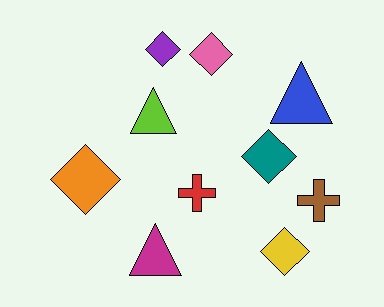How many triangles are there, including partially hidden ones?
There are 3 triangles.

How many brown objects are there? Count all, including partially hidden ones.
There is 1 brown object.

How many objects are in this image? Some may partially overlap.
There are 10 objects.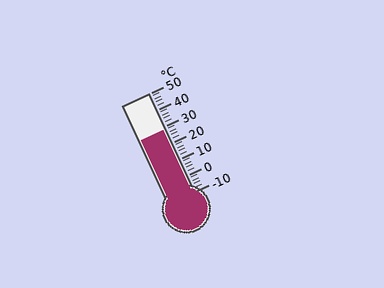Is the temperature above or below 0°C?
The temperature is above 0°C.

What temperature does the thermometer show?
The thermometer shows approximately 28°C.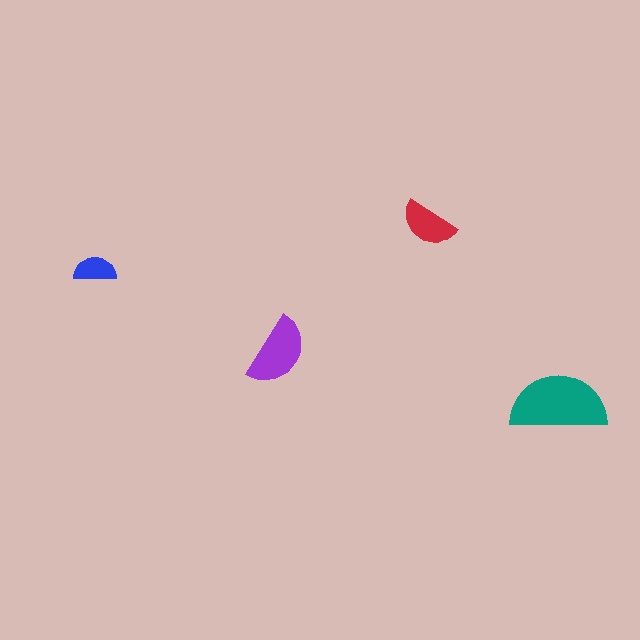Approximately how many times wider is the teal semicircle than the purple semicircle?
About 1.5 times wider.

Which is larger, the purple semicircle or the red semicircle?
The purple one.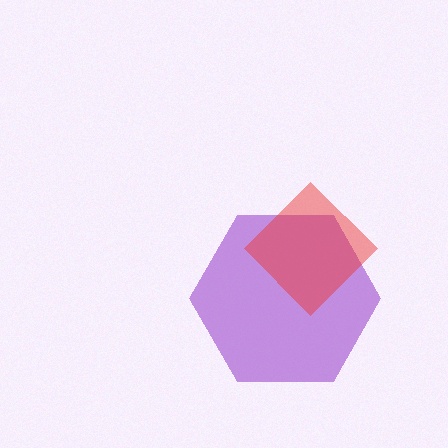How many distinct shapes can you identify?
There are 2 distinct shapes: a purple hexagon, a red diamond.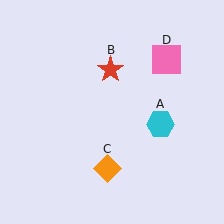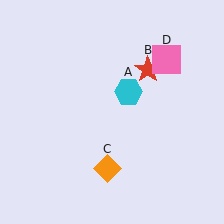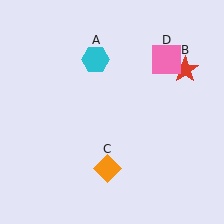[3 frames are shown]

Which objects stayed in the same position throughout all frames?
Orange diamond (object C) and pink square (object D) remained stationary.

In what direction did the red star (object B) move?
The red star (object B) moved right.